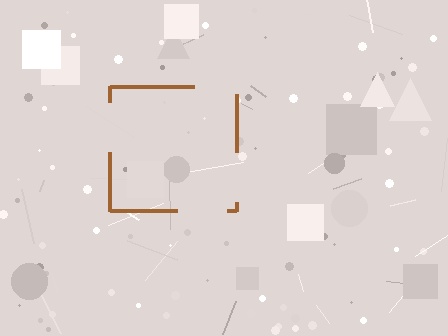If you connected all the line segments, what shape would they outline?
They would outline a square.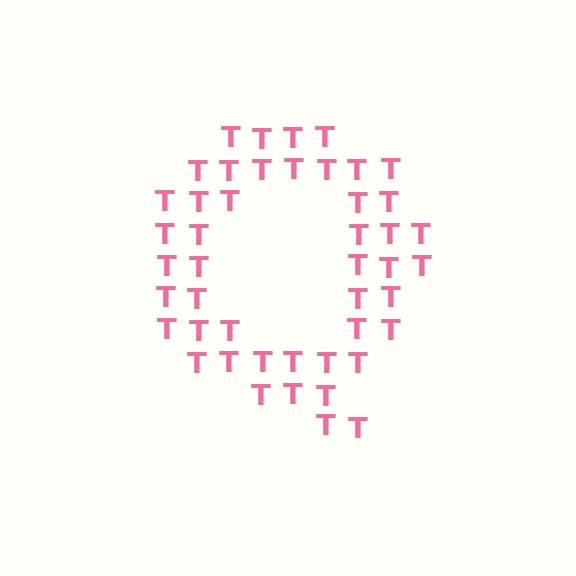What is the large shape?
The large shape is the letter Q.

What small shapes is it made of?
It is made of small letter T's.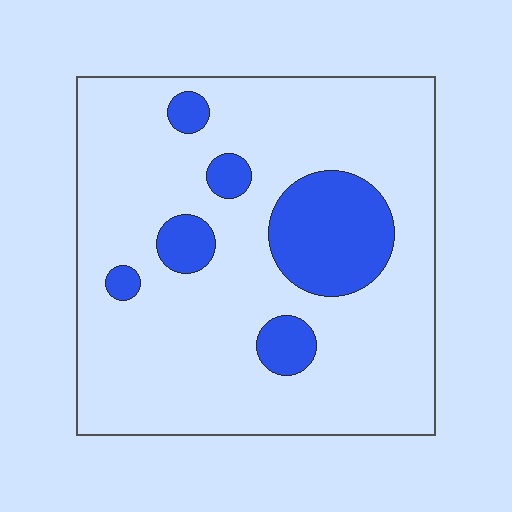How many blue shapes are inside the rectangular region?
6.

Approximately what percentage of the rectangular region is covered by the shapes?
Approximately 15%.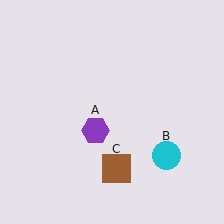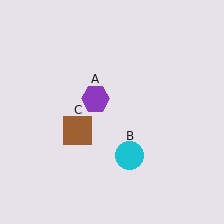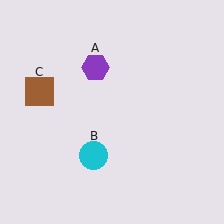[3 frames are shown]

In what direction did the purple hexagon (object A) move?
The purple hexagon (object A) moved up.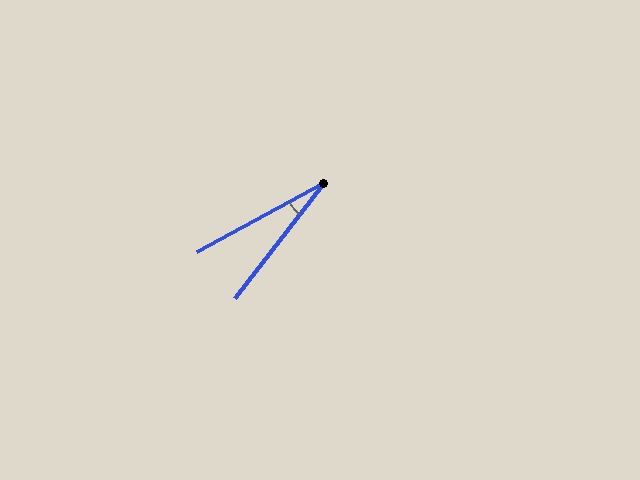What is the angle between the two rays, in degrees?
Approximately 24 degrees.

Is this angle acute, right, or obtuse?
It is acute.